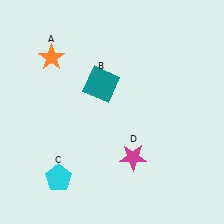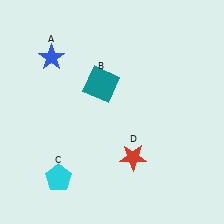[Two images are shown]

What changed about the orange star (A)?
In Image 1, A is orange. In Image 2, it changed to blue.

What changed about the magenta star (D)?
In Image 1, D is magenta. In Image 2, it changed to red.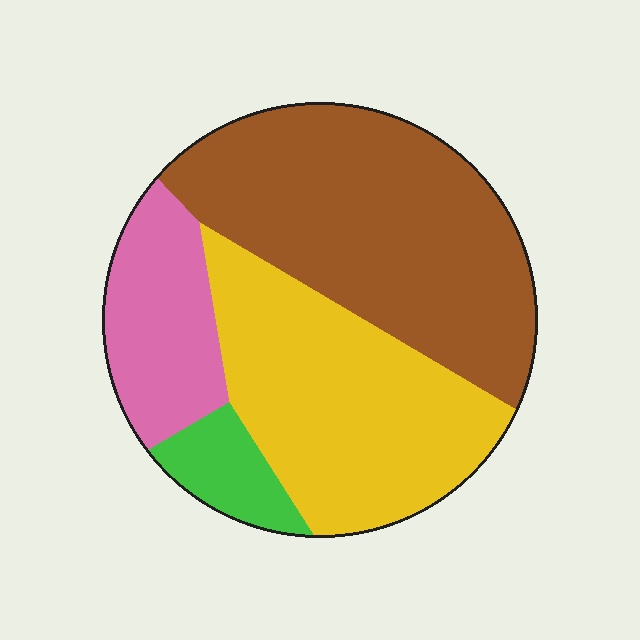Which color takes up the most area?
Brown, at roughly 45%.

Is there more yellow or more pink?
Yellow.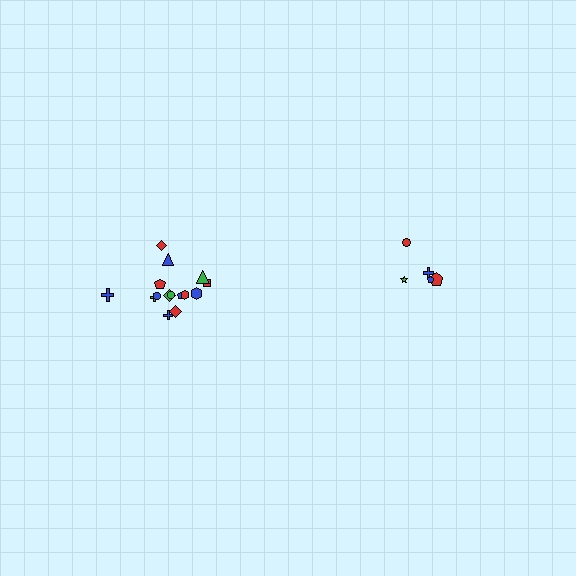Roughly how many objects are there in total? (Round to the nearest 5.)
Roughly 20 objects in total.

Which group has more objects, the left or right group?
The left group.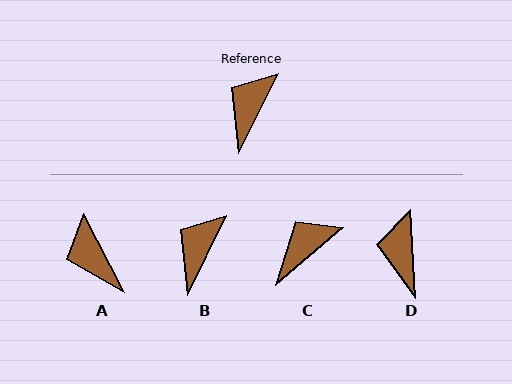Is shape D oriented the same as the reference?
No, it is off by about 30 degrees.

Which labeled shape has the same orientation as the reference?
B.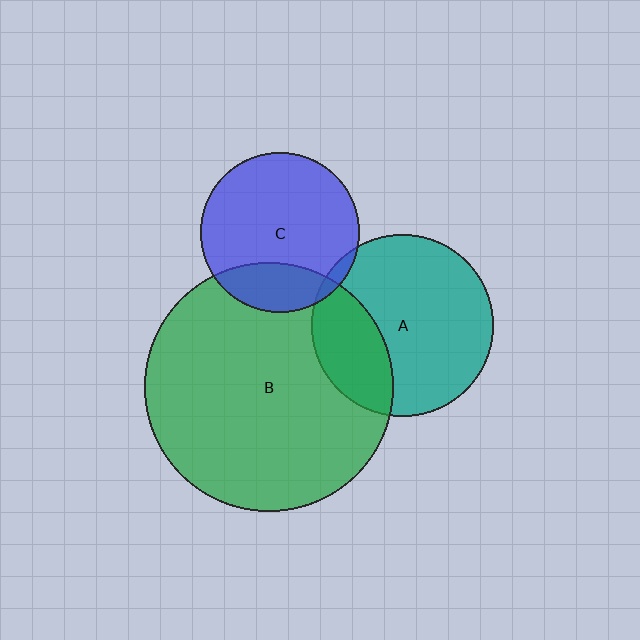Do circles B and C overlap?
Yes.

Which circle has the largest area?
Circle B (green).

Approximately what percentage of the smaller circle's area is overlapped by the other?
Approximately 20%.